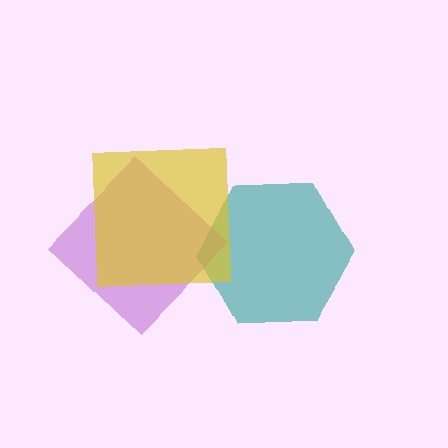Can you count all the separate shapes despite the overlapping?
Yes, there are 3 separate shapes.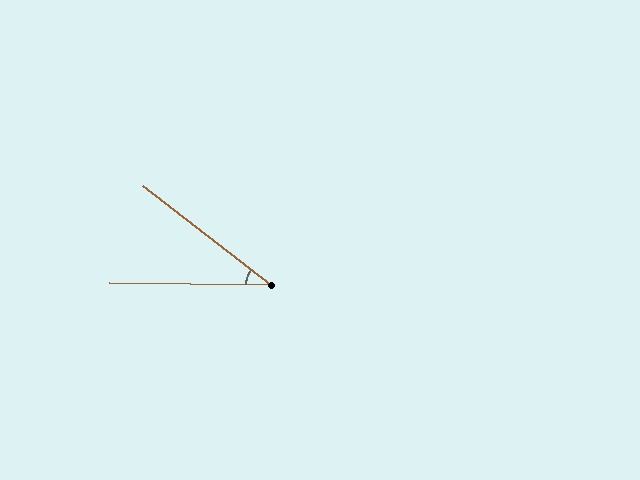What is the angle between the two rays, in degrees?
Approximately 37 degrees.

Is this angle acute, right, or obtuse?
It is acute.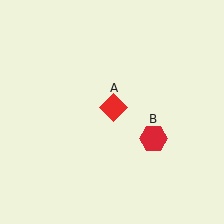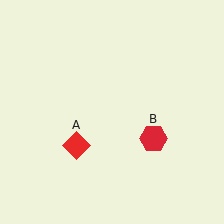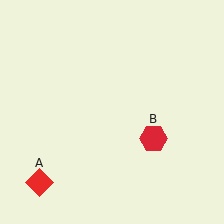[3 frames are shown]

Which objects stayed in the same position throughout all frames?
Red hexagon (object B) remained stationary.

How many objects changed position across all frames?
1 object changed position: red diamond (object A).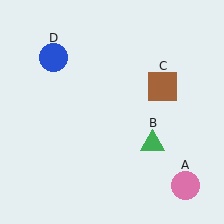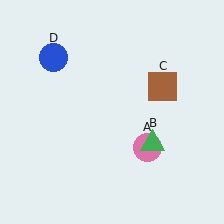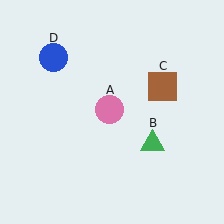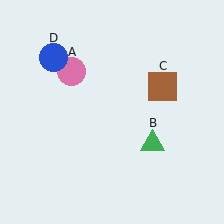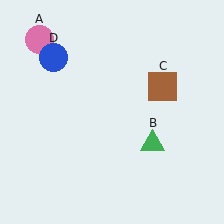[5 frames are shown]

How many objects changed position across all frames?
1 object changed position: pink circle (object A).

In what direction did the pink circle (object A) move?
The pink circle (object A) moved up and to the left.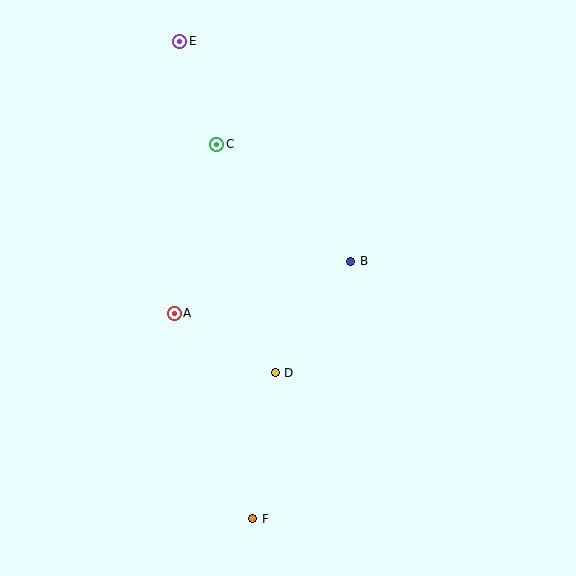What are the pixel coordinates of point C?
Point C is at (217, 144).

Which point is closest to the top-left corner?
Point E is closest to the top-left corner.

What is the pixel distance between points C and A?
The distance between C and A is 174 pixels.